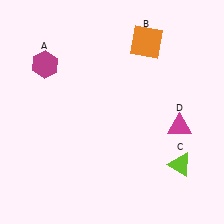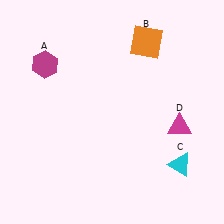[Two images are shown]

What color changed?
The triangle (C) changed from lime in Image 1 to cyan in Image 2.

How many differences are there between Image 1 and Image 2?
There is 1 difference between the two images.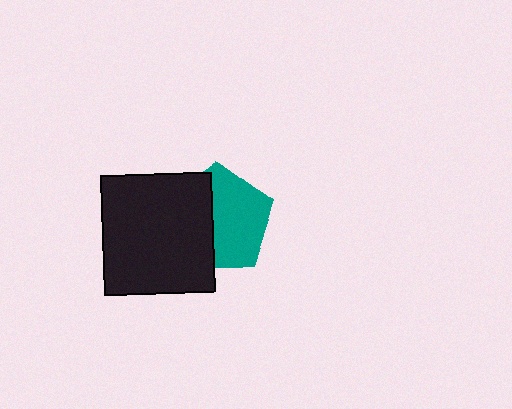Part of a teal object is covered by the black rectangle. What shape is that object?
It is a pentagon.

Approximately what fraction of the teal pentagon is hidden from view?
Roughly 45% of the teal pentagon is hidden behind the black rectangle.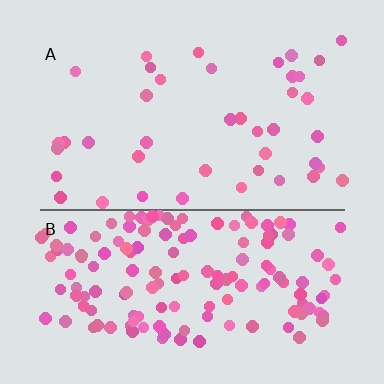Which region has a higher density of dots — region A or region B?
B (the bottom).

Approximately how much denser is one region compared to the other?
Approximately 3.6× — region B over region A.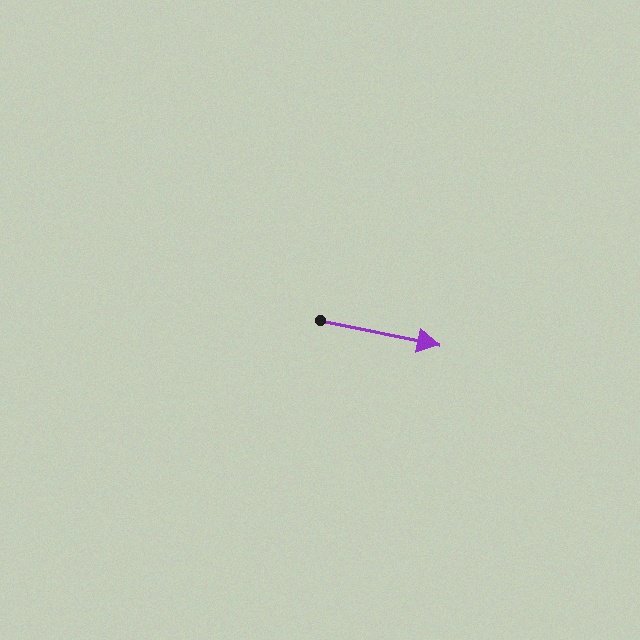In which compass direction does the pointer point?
East.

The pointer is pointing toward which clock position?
Roughly 3 o'clock.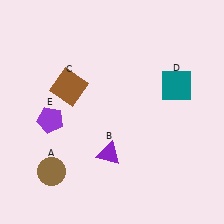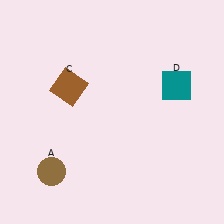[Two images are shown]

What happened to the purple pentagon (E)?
The purple pentagon (E) was removed in Image 2. It was in the bottom-left area of Image 1.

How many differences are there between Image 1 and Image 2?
There are 2 differences between the two images.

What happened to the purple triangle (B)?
The purple triangle (B) was removed in Image 2. It was in the bottom-left area of Image 1.